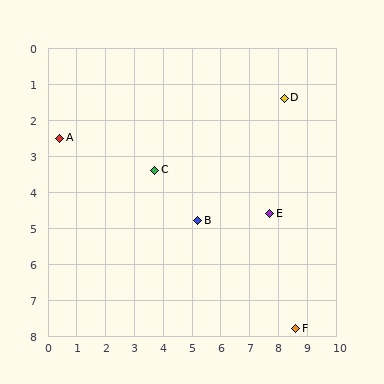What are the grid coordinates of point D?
Point D is at approximately (8.2, 1.4).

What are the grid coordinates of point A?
Point A is at approximately (0.4, 2.5).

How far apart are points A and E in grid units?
Points A and E are about 7.6 grid units apart.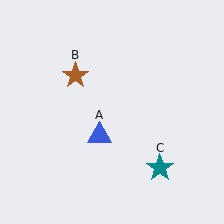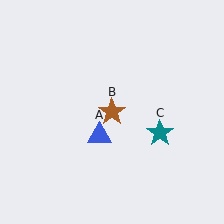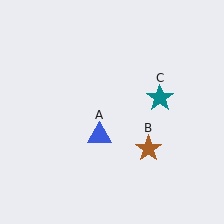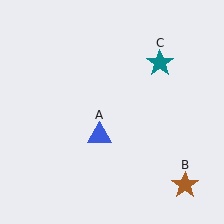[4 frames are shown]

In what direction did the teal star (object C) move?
The teal star (object C) moved up.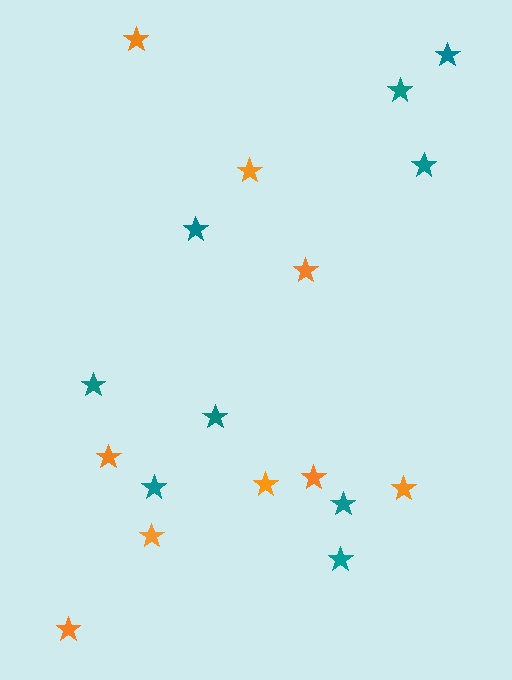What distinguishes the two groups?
There are 2 groups: one group of teal stars (9) and one group of orange stars (9).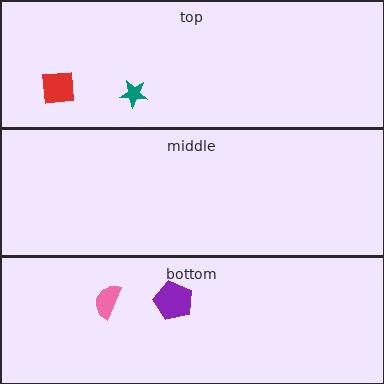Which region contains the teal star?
The top region.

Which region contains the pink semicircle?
The bottom region.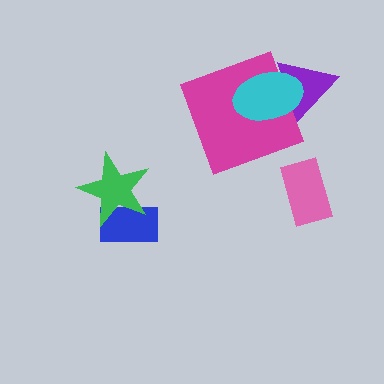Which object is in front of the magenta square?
The cyan ellipse is in front of the magenta square.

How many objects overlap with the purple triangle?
2 objects overlap with the purple triangle.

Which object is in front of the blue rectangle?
The green star is in front of the blue rectangle.